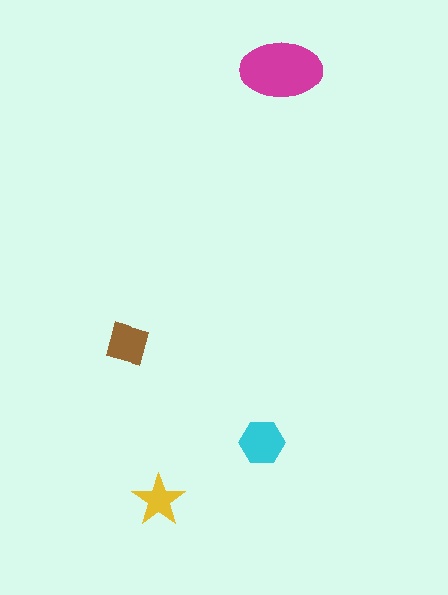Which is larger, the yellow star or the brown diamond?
The brown diamond.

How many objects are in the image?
There are 4 objects in the image.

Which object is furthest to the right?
The magenta ellipse is rightmost.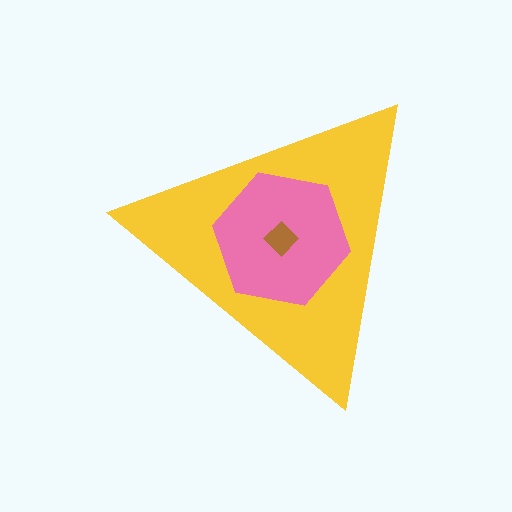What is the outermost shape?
The yellow triangle.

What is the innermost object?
The brown diamond.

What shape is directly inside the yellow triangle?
The pink hexagon.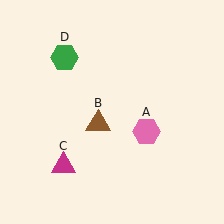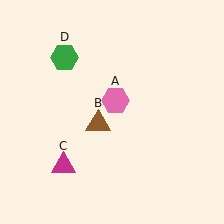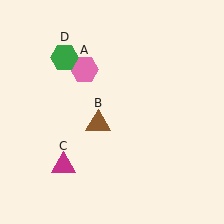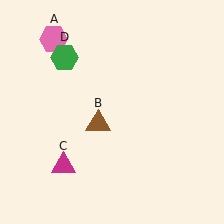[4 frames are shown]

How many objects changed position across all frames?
1 object changed position: pink hexagon (object A).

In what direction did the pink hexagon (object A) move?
The pink hexagon (object A) moved up and to the left.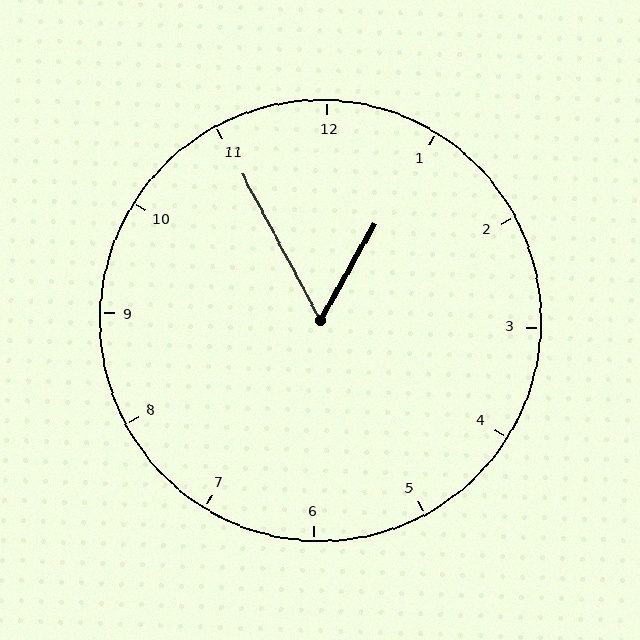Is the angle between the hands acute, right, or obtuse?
It is acute.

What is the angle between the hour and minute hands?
Approximately 58 degrees.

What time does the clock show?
12:55.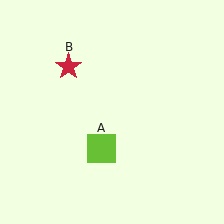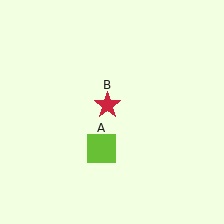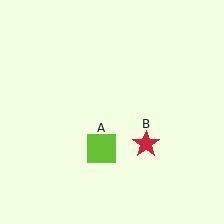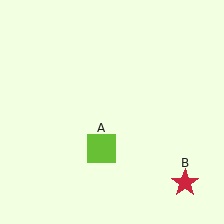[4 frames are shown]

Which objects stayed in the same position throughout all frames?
Lime square (object A) remained stationary.